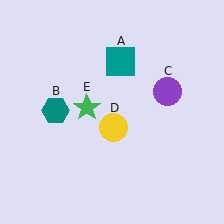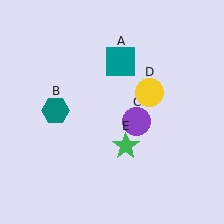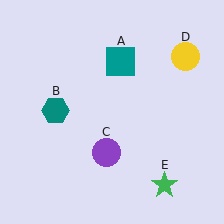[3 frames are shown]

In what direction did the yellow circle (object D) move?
The yellow circle (object D) moved up and to the right.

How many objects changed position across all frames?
3 objects changed position: purple circle (object C), yellow circle (object D), green star (object E).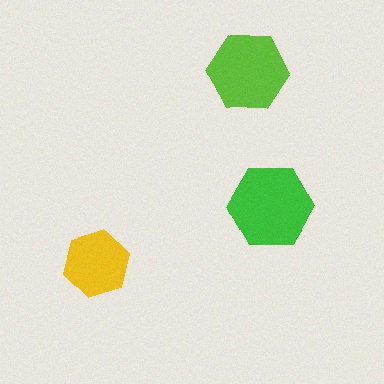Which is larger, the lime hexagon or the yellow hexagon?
The lime one.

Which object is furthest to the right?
The green hexagon is rightmost.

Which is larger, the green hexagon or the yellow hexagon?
The green one.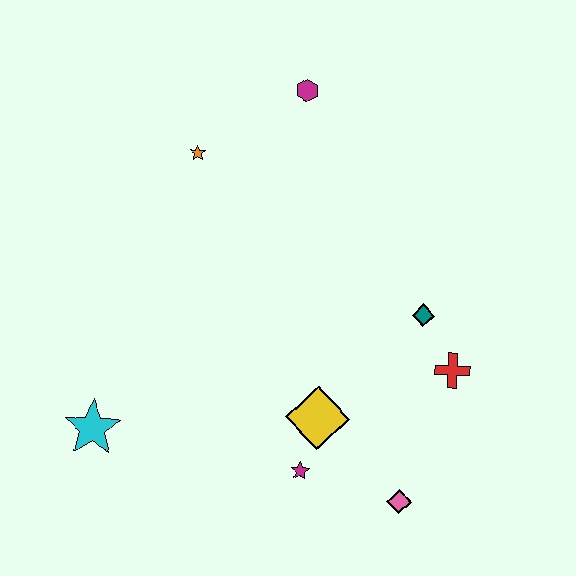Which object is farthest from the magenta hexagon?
The pink diamond is farthest from the magenta hexagon.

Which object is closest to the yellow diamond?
The magenta star is closest to the yellow diamond.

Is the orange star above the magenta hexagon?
No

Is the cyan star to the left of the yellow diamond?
Yes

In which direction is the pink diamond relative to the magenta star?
The pink diamond is to the right of the magenta star.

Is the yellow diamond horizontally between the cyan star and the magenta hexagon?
No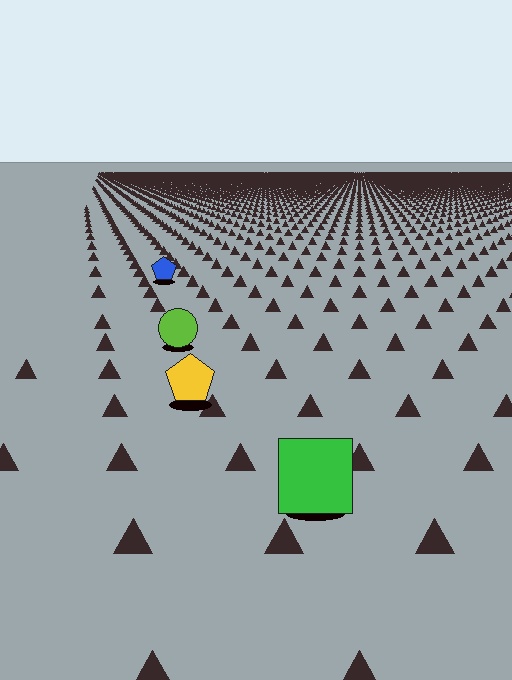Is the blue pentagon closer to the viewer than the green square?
No. The green square is closer — you can tell from the texture gradient: the ground texture is coarser near it.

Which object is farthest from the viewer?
The blue pentagon is farthest from the viewer. It appears smaller and the ground texture around it is denser.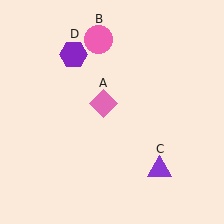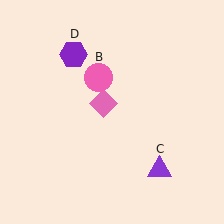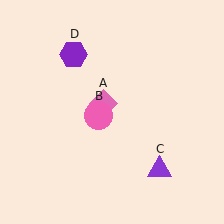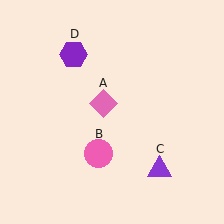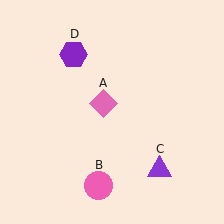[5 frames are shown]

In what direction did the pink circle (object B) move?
The pink circle (object B) moved down.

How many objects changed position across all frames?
1 object changed position: pink circle (object B).